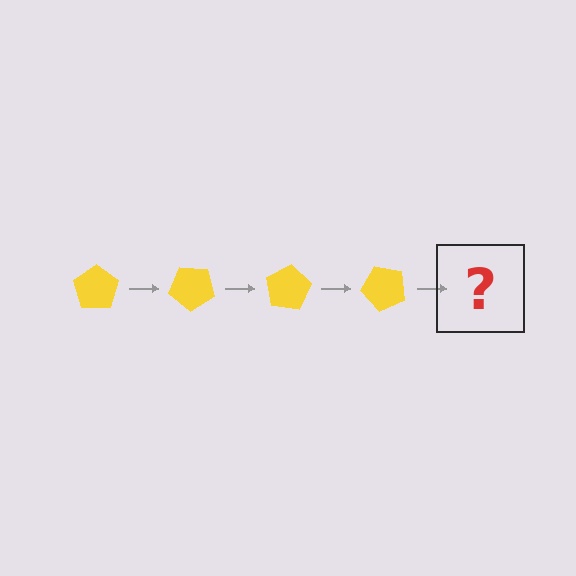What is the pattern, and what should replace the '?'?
The pattern is that the pentagon rotates 40 degrees each step. The '?' should be a yellow pentagon rotated 160 degrees.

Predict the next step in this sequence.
The next step is a yellow pentagon rotated 160 degrees.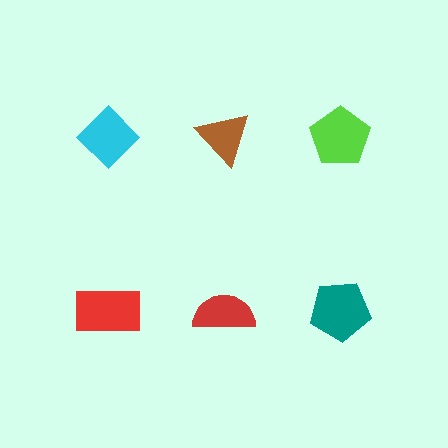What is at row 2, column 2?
A red semicircle.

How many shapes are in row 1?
3 shapes.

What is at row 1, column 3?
A lime pentagon.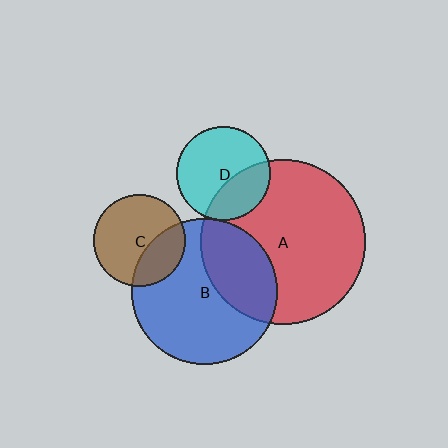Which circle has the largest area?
Circle A (red).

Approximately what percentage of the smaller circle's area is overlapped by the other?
Approximately 35%.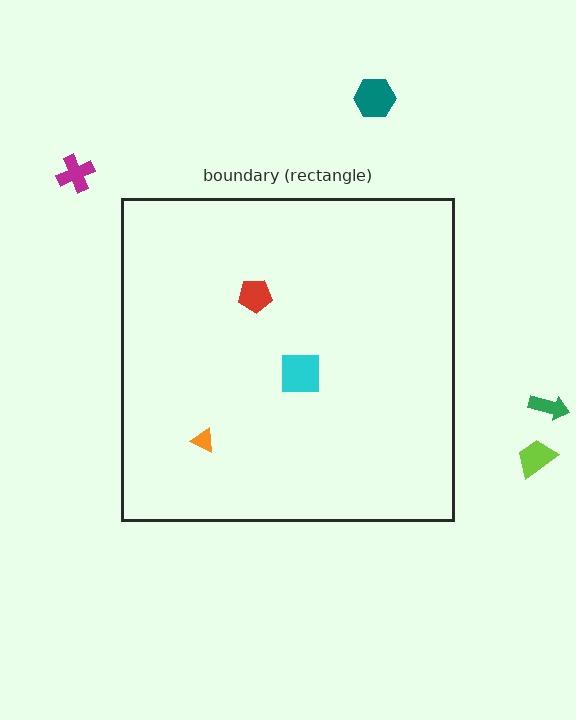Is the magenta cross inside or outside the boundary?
Outside.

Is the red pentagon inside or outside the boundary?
Inside.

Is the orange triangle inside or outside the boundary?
Inside.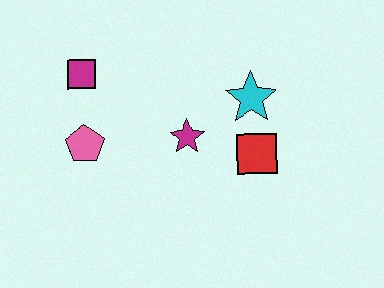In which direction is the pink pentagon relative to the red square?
The pink pentagon is to the left of the red square.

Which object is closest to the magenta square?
The pink pentagon is closest to the magenta square.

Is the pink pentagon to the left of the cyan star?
Yes